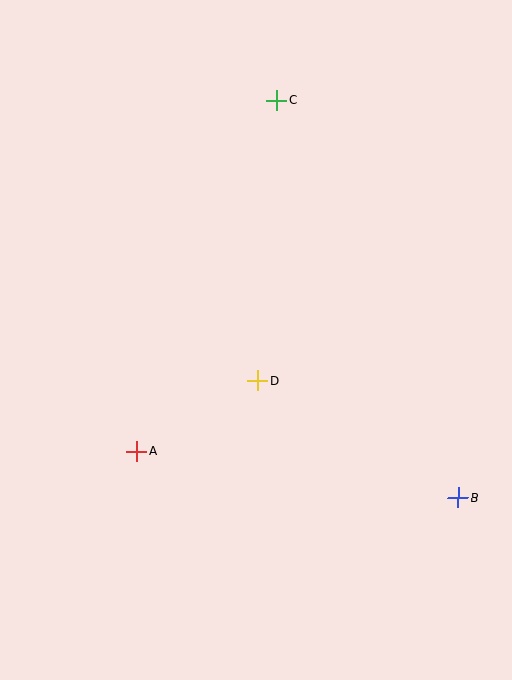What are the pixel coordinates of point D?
Point D is at (257, 381).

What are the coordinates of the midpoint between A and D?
The midpoint between A and D is at (197, 416).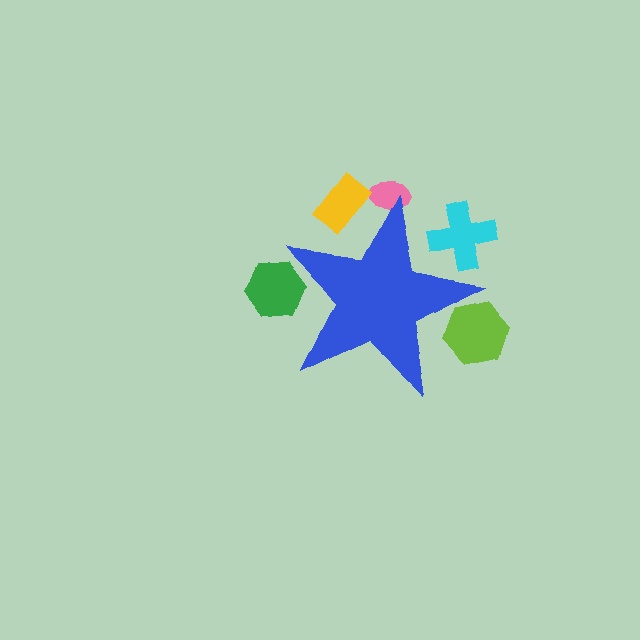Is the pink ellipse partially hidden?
Yes, the pink ellipse is partially hidden behind the blue star.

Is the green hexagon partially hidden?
Yes, the green hexagon is partially hidden behind the blue star.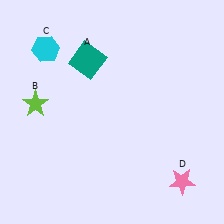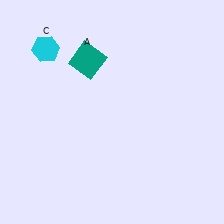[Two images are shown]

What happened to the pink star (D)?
The pink star (D) was removed in Image 2. It was in the bottom-right area of Image 1.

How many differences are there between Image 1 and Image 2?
There are 2 differences between the two images.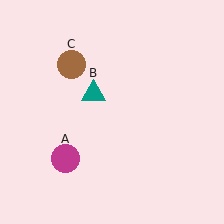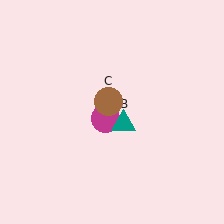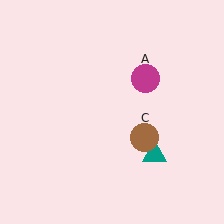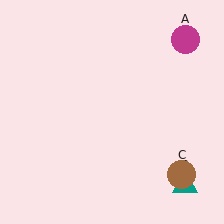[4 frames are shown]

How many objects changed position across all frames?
3 objects changed position: magenta circle (object A), teal triangle (object B), brown circle (object C).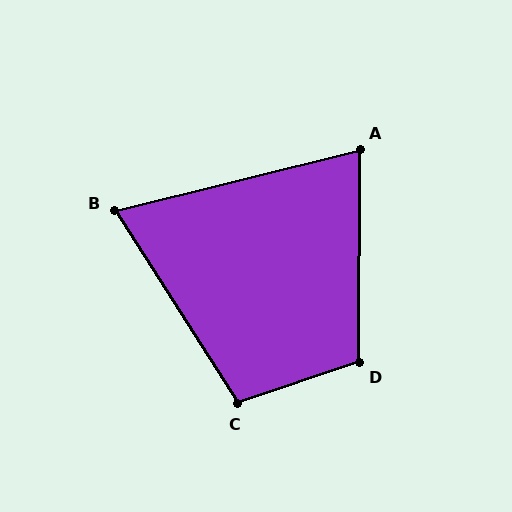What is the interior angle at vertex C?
Approximately 104 degrees (obtuse).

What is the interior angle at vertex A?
Approximately 76 degrees (acute).